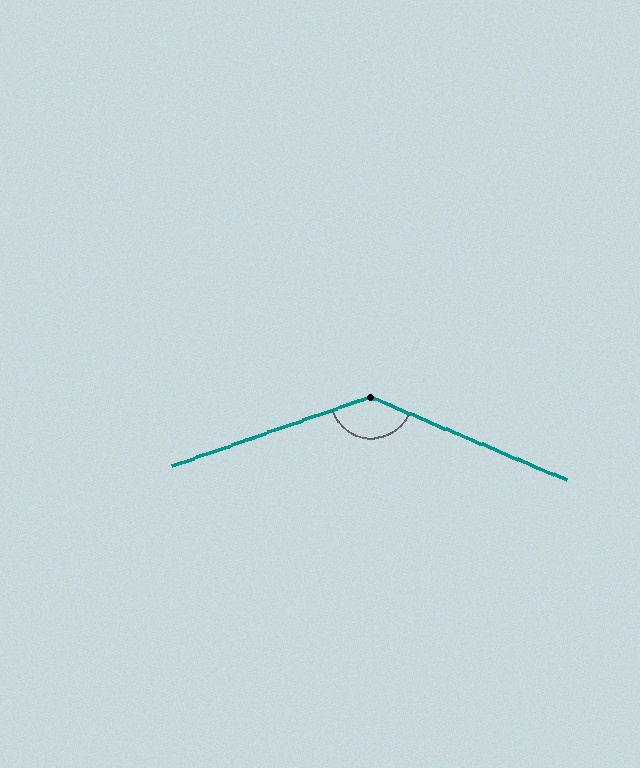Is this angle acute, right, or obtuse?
It is obtuse.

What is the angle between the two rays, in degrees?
Approximately 138 degrees.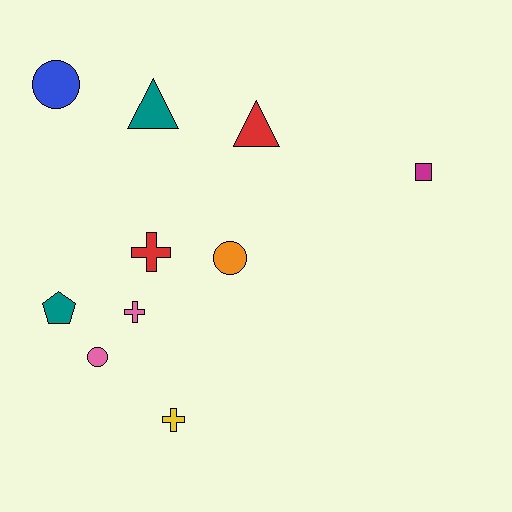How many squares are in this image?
There is 1 square.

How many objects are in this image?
There are 10 objects.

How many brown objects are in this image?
There are no brown objects.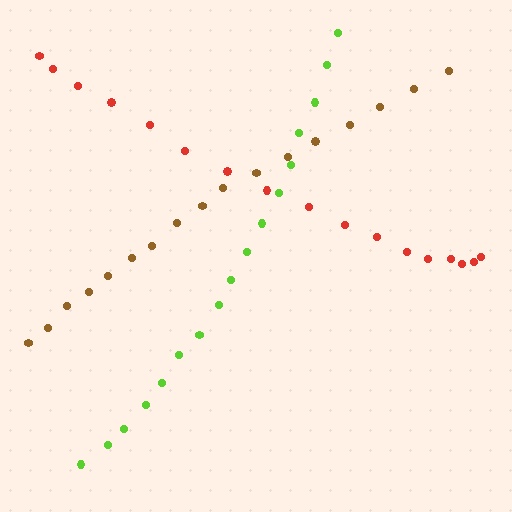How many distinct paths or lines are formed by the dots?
There are 3 distinct paths.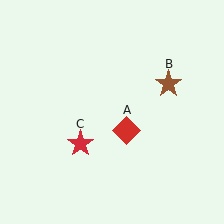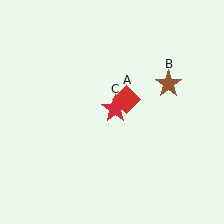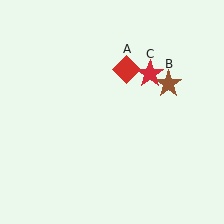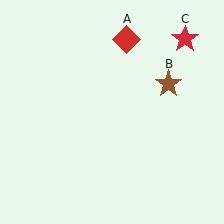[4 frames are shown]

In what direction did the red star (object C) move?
The red star (object C) moved up and to the right.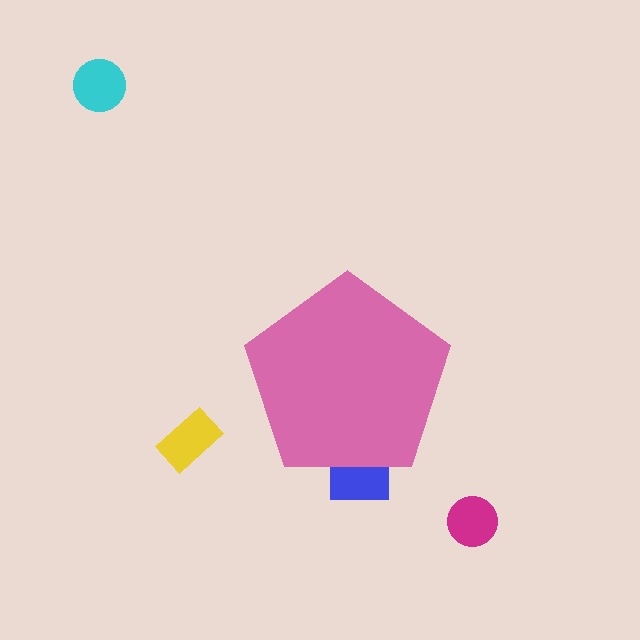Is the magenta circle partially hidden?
No, the magenta circle is fully visible.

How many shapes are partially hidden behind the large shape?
1 shape is partially hidden.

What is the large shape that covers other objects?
A pink pentagon.